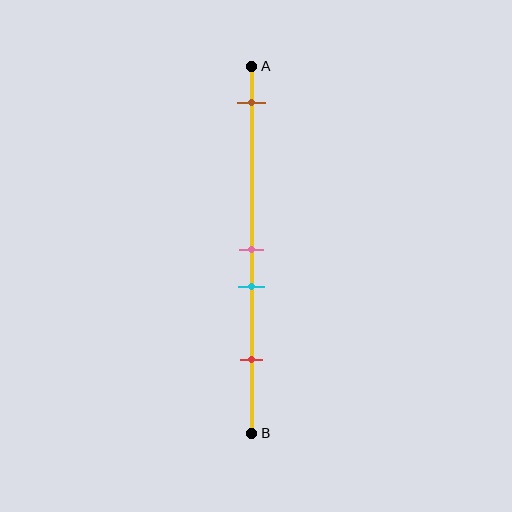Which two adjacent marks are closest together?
The pink and cyan marks are the closest adjacent pair.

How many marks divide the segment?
There are 4 marks dividing the segment.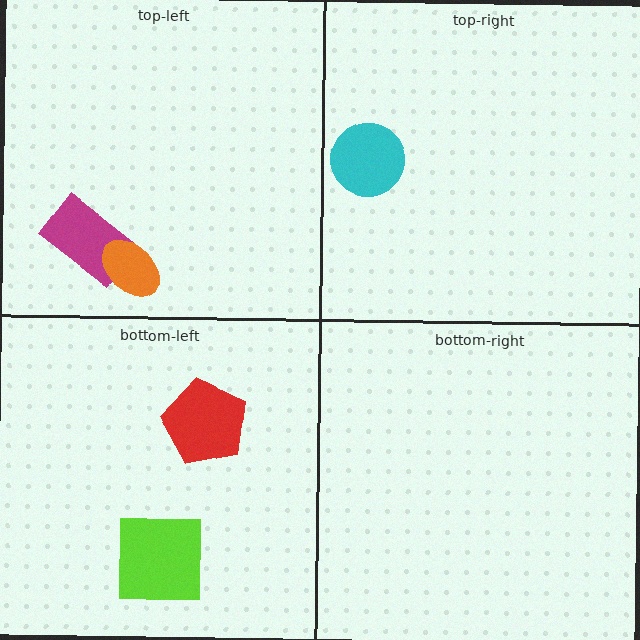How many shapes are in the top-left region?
2.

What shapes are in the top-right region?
The cyan circle.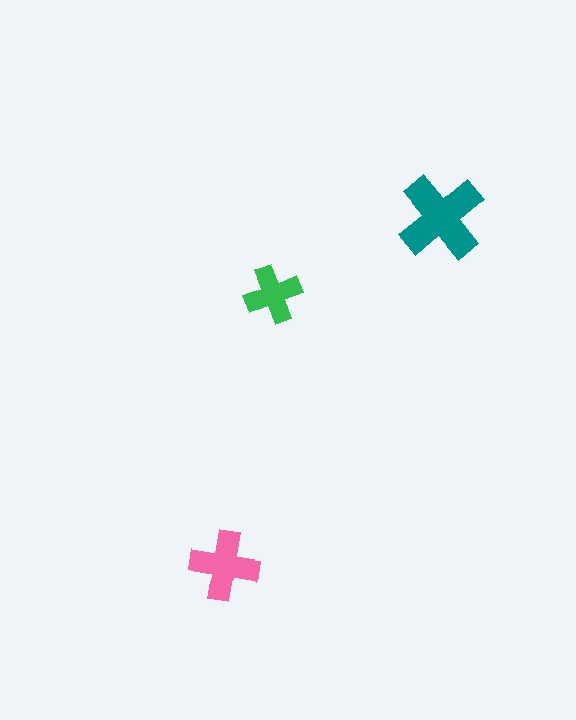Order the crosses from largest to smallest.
the teal one, the pink one, the green one.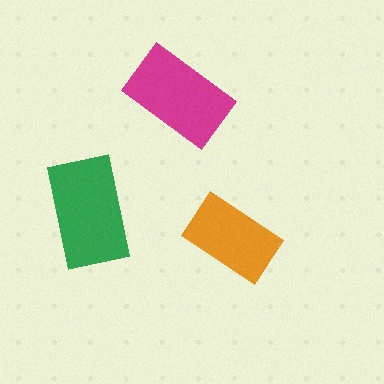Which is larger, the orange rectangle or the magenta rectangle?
The magenta one.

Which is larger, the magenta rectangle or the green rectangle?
The green one.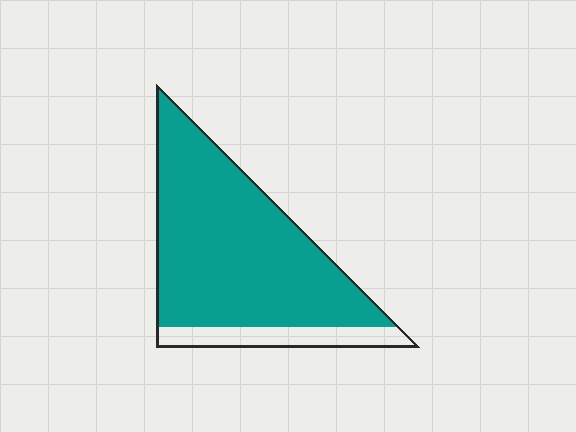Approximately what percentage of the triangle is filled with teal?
Approximately 85%.